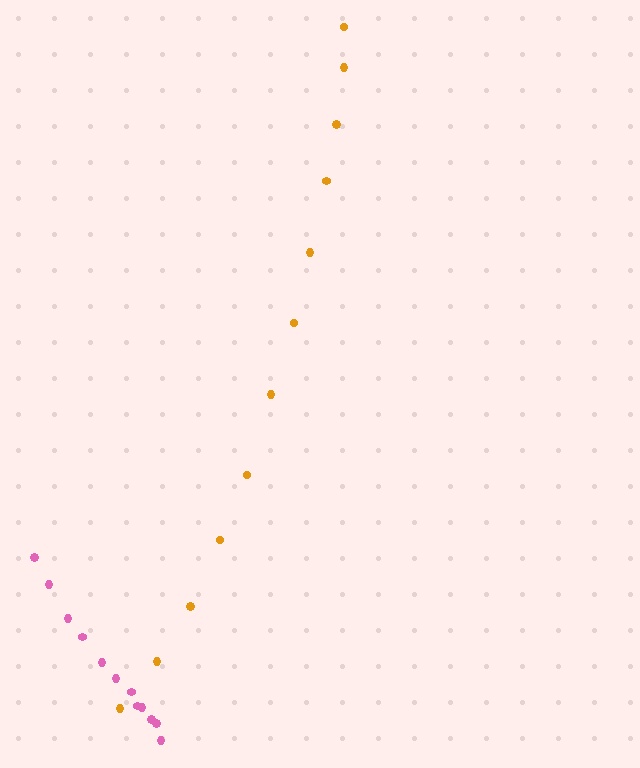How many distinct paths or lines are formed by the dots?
There are 2 distinct paths.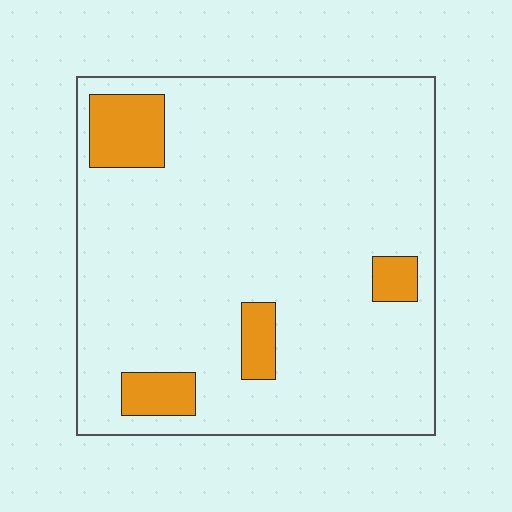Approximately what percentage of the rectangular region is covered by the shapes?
Approximately 10%.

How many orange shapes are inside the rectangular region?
4.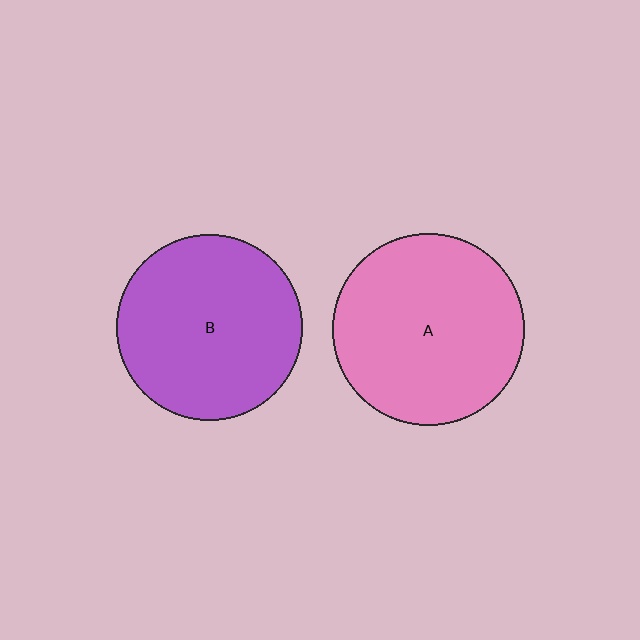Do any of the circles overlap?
No, none of the circles overlap.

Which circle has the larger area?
Circle A (pink).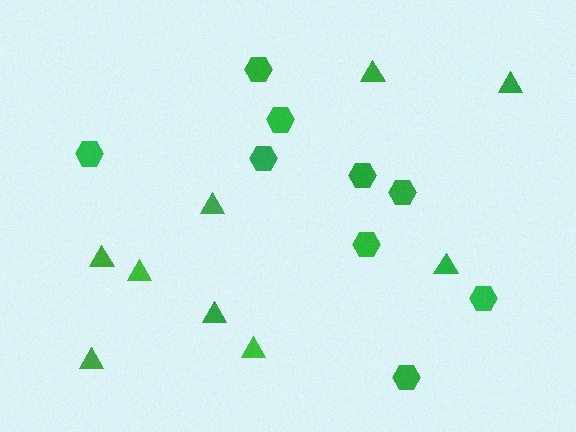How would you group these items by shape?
There are 2 groups: one group of triangles (9) and one group of hexagons (9).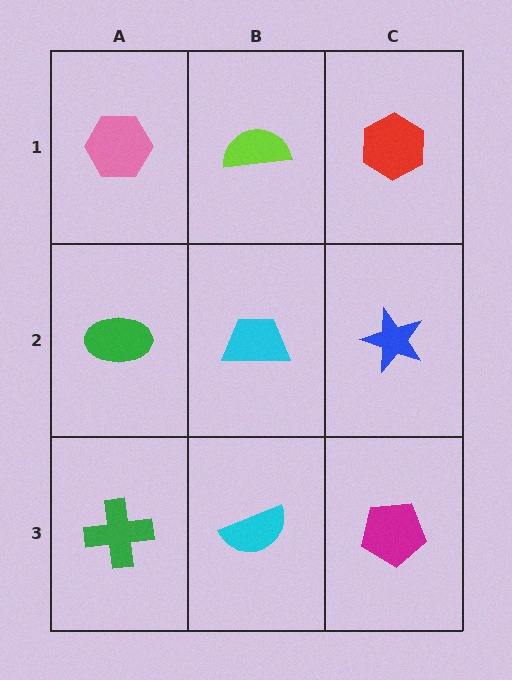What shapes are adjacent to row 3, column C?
A blue star (row 2, column C), a cyan semicircle (row 3, column B).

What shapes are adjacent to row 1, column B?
A cyan trapezoid (row 2, column B), a pink hexagon (row 1, column A), a red hexagon (row 1, column C).